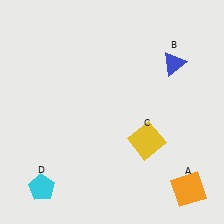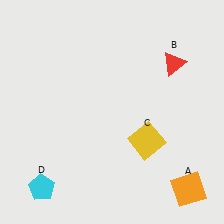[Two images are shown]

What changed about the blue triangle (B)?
In Image 1, B is blue. In Image 2, it changed to red.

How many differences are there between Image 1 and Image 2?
There is 1 difference between the two images.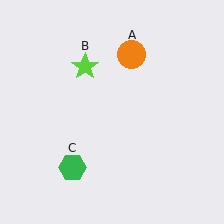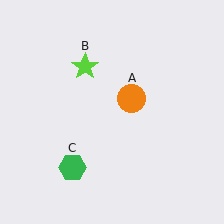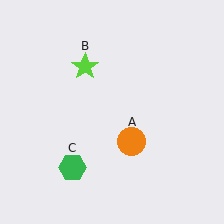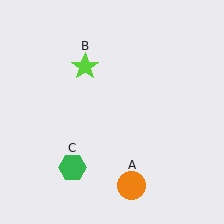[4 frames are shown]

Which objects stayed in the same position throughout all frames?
Lime star (object B) and green hexagon (object C) remained stationary.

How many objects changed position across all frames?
1 object changed position: orange circle (object A).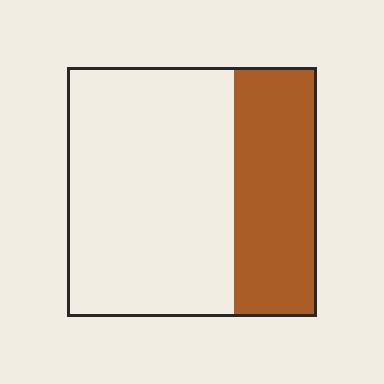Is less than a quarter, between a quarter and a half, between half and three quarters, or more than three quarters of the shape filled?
Between a quarter and a half.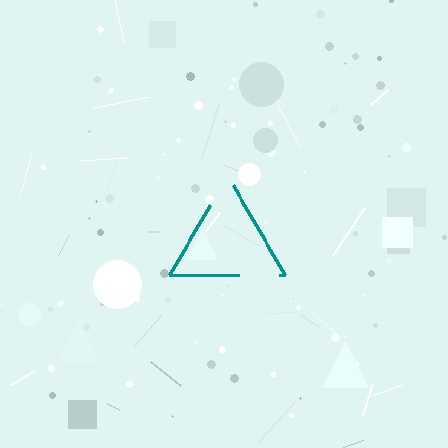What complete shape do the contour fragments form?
The contour fragments form a triangle.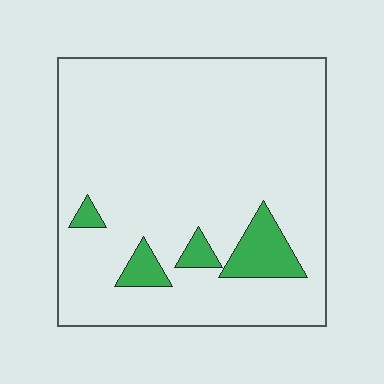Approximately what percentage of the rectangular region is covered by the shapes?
Approximately 10%.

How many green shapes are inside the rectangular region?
4.